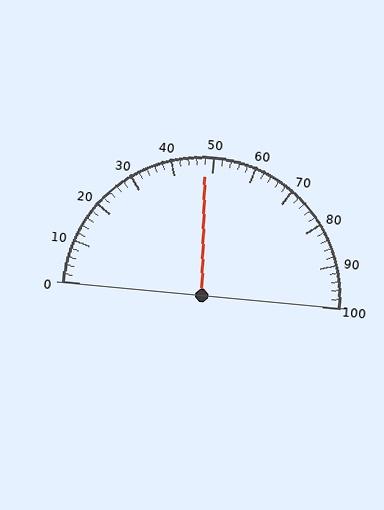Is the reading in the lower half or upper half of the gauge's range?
The reading is in the lower half of the range (0 to 100).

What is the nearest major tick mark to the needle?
The nearest major tick mark is 50.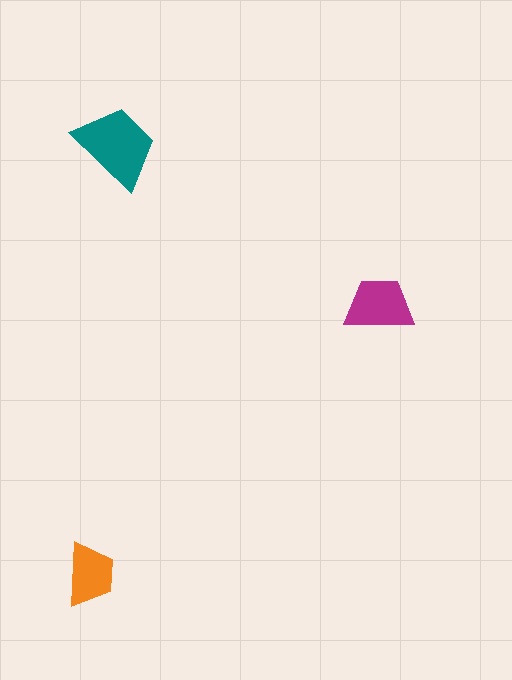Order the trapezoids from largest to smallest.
the teal one, the magenta one, the orange one.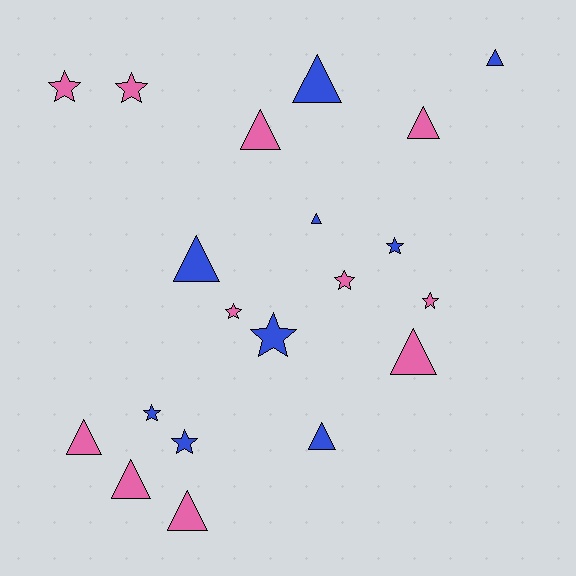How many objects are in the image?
There are 20 objects.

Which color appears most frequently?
Pink, with 11 objects.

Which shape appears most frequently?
Triangle, with 11 objects.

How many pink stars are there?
There are 5 pink stars.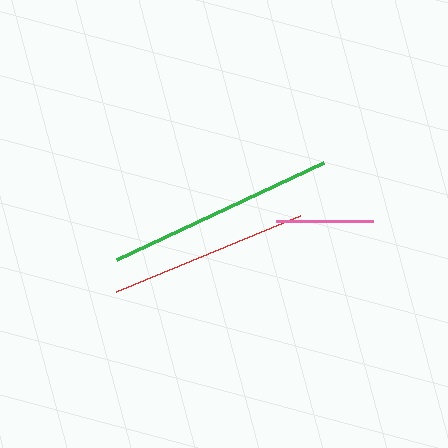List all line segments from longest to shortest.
From longest to shortest: green, red, pink.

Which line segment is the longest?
The green line is the longest at approximately 229 pixels.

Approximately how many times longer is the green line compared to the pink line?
The green line is approximately 2.4 times the length of the pink line.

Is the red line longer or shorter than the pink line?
The red line is longer than the pink line.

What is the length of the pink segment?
The pink segment is approximately 97 pixels long.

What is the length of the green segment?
The green segment is approximately 229 pixels long.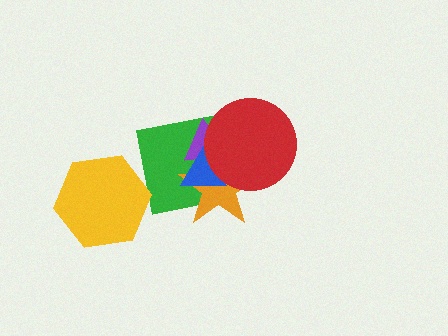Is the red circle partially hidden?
No, no other shape covers it.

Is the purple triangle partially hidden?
Yes, it is partially covered by another shape.